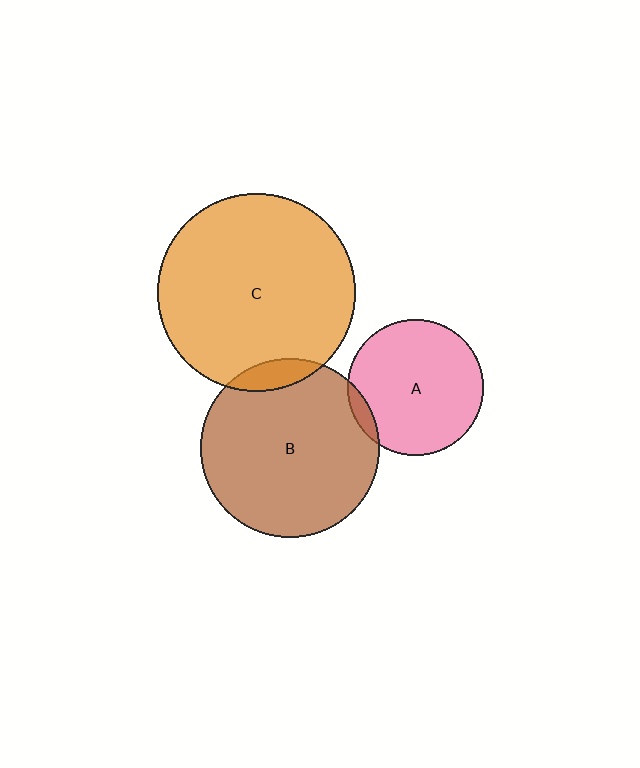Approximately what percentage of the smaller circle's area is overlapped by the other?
Approximately 10%.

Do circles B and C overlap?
Yes.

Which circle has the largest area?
Circle C (orange).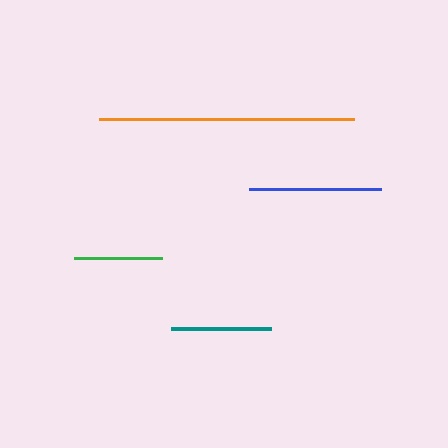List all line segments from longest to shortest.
From longest to shortest: orange, blue, teal, green.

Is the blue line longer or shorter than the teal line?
The blue line is longer than the teal line.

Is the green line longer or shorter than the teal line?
The teal line is longer than the green line.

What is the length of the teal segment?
The teal segment is approximately 100 pixels long.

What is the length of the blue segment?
The blue segment is approximately 133 pixels long.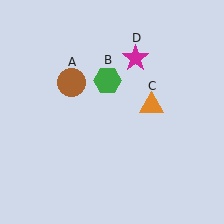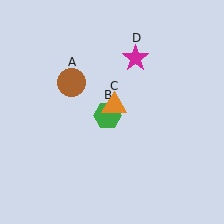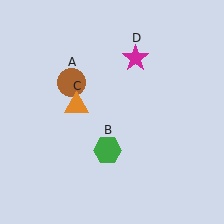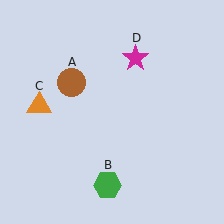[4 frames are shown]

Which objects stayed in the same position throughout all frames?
Brown circle (object A) and magenta star (object D) remained stationary.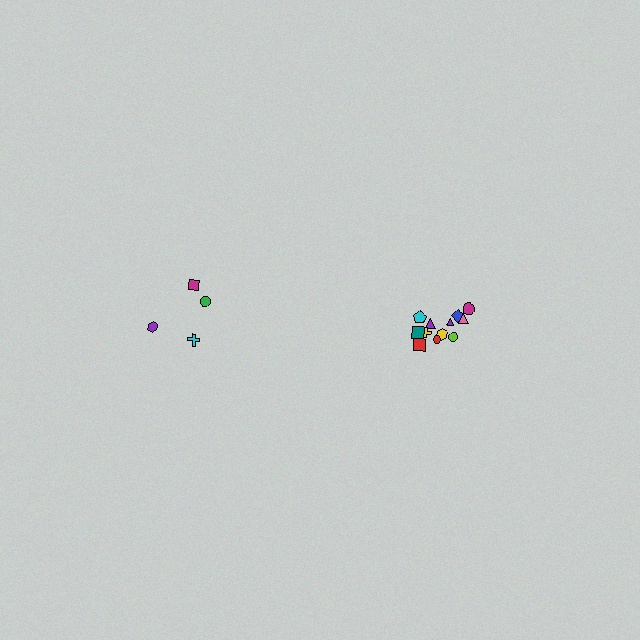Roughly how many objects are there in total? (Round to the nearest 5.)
Roughly 15 objects in total.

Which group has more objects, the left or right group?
The right group.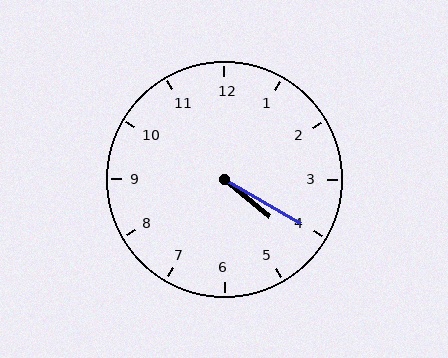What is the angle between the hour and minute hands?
Approximately 10 degrees.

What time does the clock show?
4:20.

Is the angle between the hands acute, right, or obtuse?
It is acute.